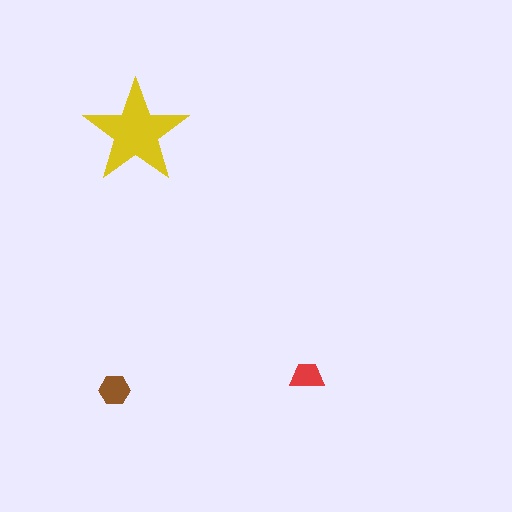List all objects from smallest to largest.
The red trapezoid, the brown hexagon, the yellow star.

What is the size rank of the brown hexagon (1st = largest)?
2nd.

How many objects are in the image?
There are 3 objects in the image.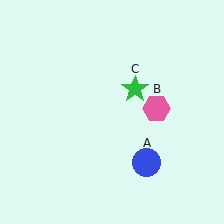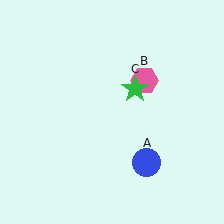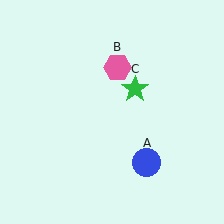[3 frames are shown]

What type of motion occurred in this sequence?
The pink hexagon (object B) rotated counterclockwise around the center of the scene.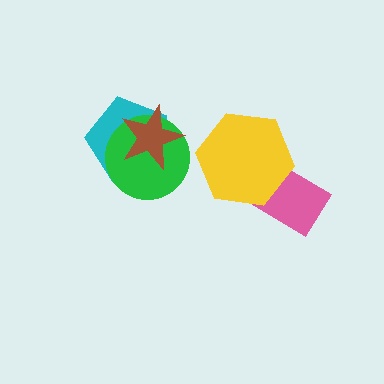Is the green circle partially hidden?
Yes, it is partially covered by another shape.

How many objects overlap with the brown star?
2 objects overlap with the brown star.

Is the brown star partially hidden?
No, no other shape covers it.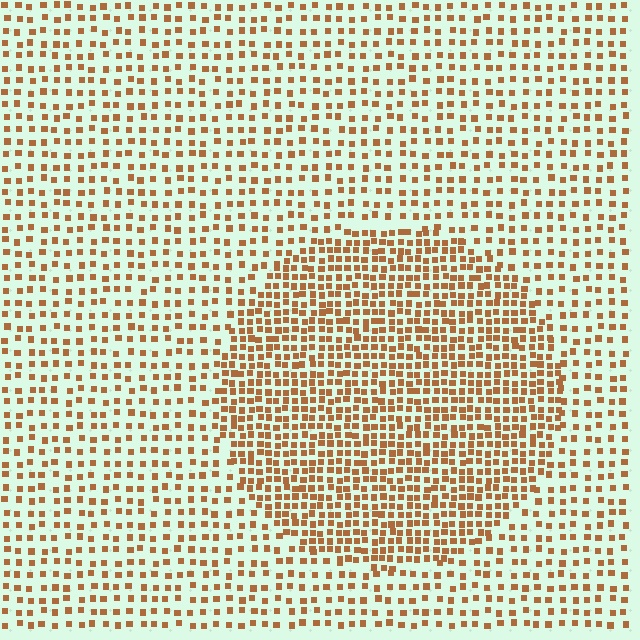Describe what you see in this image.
The image contains small brown elements arranged at two different densities. A circle-shaped region is visible where the elements are more densely packed than the surrounding area.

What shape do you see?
I see a circle.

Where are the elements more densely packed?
The elements are more densely packed inside the circle boundary.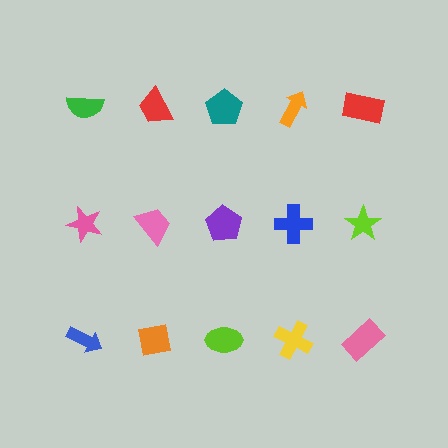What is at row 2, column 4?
A blue cross.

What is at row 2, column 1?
A pink star.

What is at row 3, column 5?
A pink rectangle.